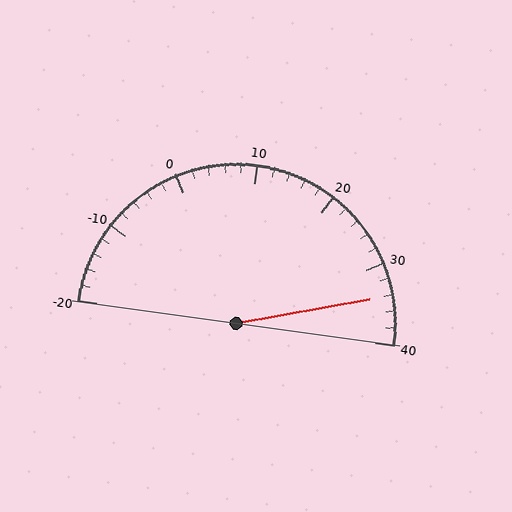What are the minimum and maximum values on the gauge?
The gauge ranges from -20 to 40.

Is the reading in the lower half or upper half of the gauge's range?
The reading is in the upper half of the range (-20 to 40).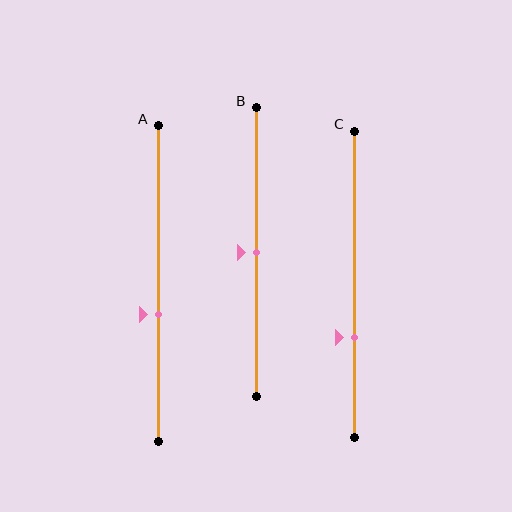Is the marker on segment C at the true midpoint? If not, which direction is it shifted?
No, the marker on segment C is shifted downward by about 17% of the segment length.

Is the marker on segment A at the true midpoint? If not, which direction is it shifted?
No, the marker on segment A is shifted downward by about 10% of the segment length.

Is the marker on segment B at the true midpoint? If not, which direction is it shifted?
Yes, the marker on segment B is at the true midpoint.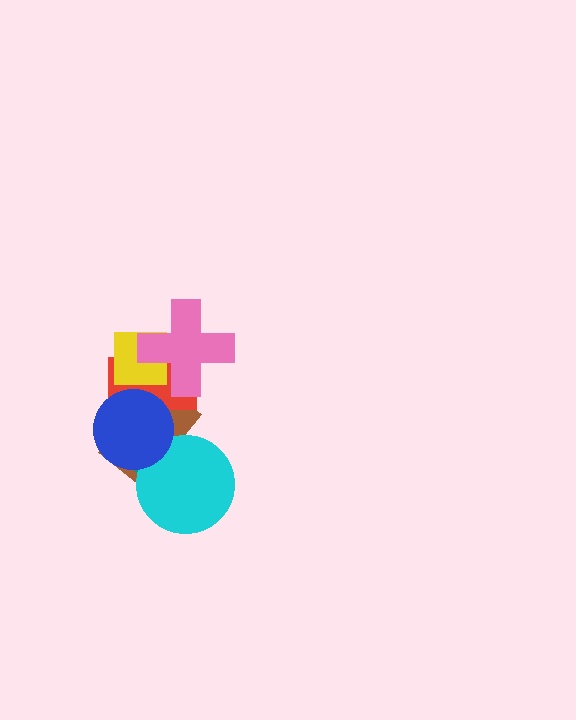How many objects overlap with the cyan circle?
3 objects overlap with the cyan circle.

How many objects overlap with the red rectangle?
4 objects overlap with the red rectangle.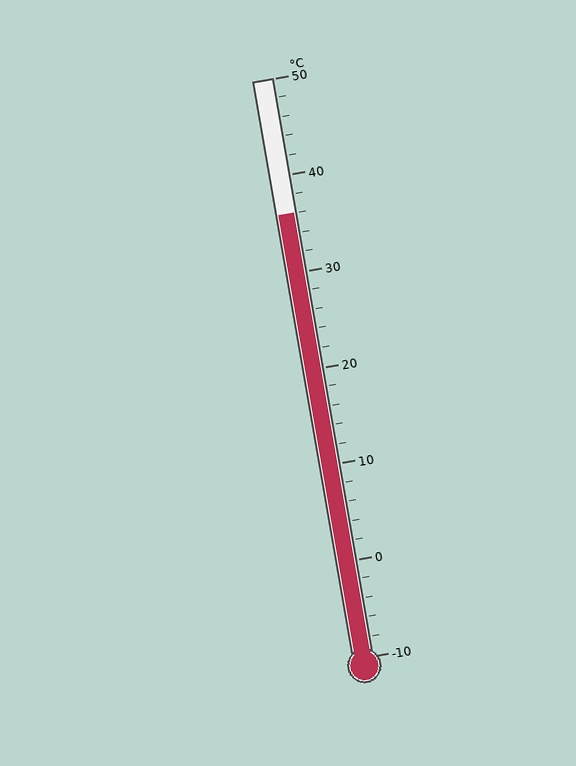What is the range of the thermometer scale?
The thermometer scale ranges from -10°C to 50°C.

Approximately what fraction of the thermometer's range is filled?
The thermometer is filled to approximately 75% of its range.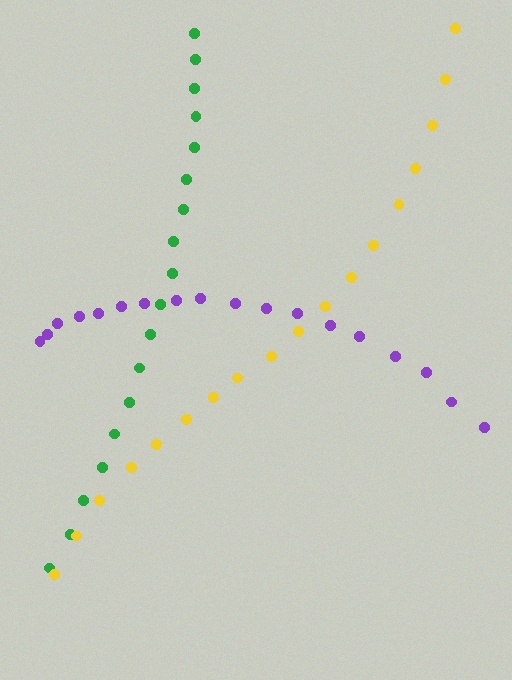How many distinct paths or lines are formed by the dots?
There are 3 distinct paths.